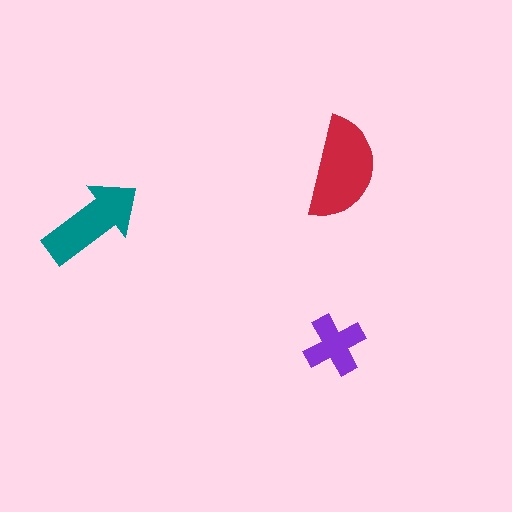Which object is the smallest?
The purple cross.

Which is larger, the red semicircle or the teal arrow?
The red semicircle.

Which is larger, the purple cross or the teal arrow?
The teal arrow.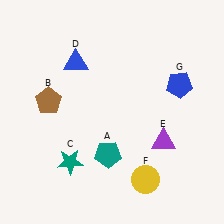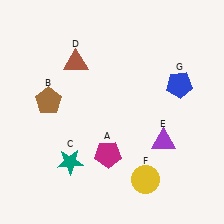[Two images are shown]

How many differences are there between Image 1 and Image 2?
There are 2 differences between the two images.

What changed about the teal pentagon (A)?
In Image 1, A is teal. In Image 2, it changed to magenta.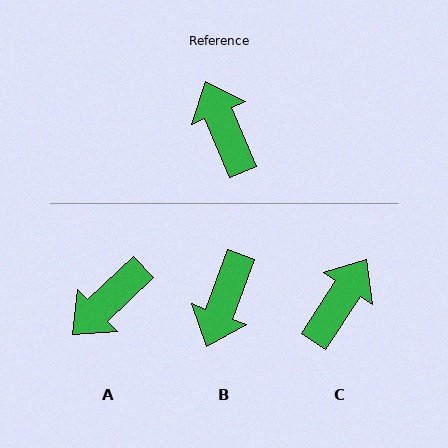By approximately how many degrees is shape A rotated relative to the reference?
Approximately 111 degrees counter-clockwise.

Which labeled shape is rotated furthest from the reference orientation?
B, about 137 degrees away.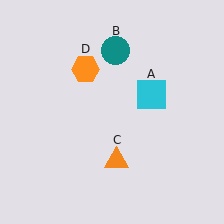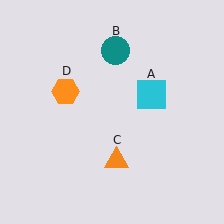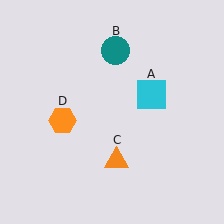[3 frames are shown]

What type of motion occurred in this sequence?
The orange hexagon (object D) rotated counterclockwise around the center of the scene.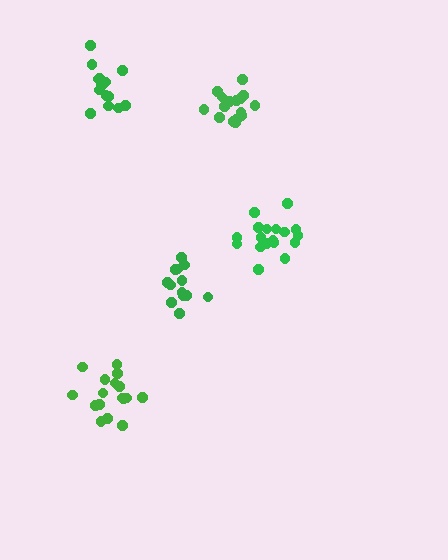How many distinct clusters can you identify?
There are 5 distinct clusters.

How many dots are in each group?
Group 1: 18 dots, Group 2: 13 dots, Group 3: 16 dots, Group 4: 18 dots, Group 5: 14 dots (79 total).